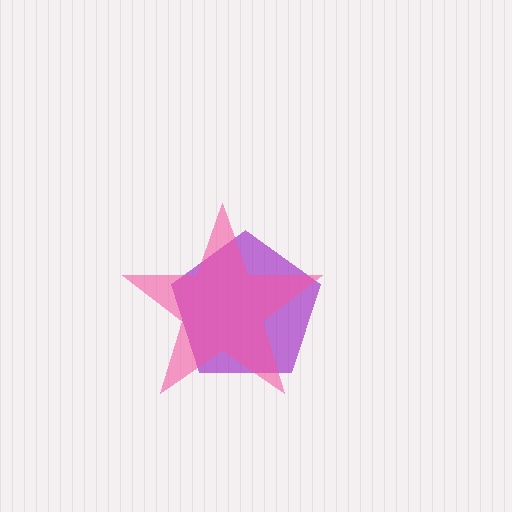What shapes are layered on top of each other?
The layered shapes are: a purple pentagon, a pink star.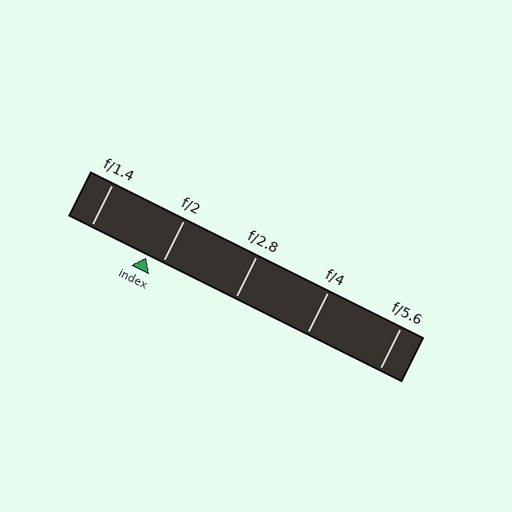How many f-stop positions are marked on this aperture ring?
There are 5 f-stop positions marked.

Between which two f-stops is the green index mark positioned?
The index mark is between f/1.4 and f/2.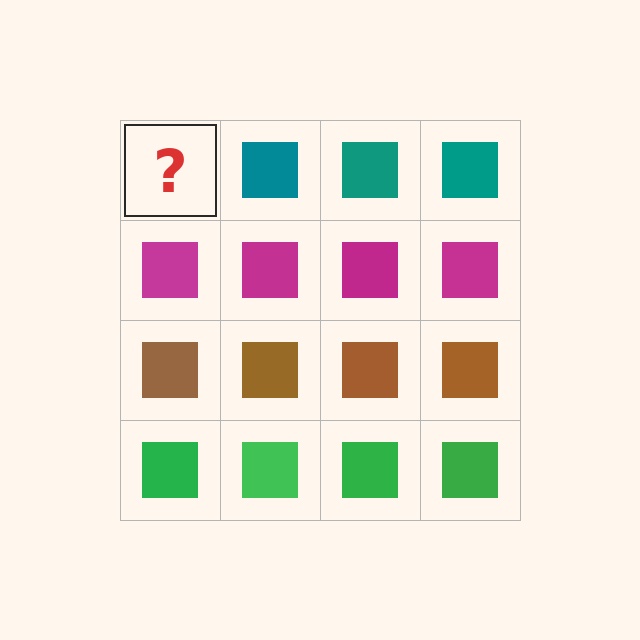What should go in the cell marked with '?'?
The missing cell should contain a teal square.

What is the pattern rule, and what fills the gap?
The rule is that each row has a consistent color. The gap should be filled with a teal square.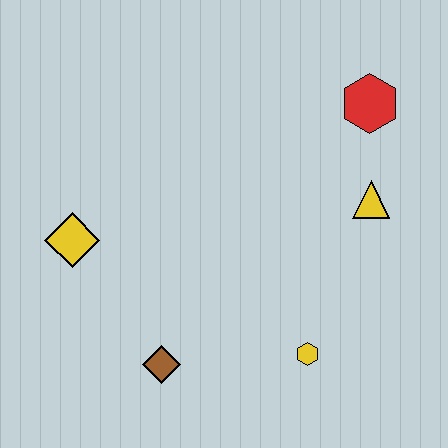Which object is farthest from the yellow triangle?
The yellow diamond is farthest from the yellow triangle.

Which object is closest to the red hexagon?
The yellow triangle is closest to the red hexagon.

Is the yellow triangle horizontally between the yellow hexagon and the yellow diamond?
No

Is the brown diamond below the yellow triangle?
Yes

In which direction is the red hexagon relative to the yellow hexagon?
The red hexagon is above the yellow hexagon.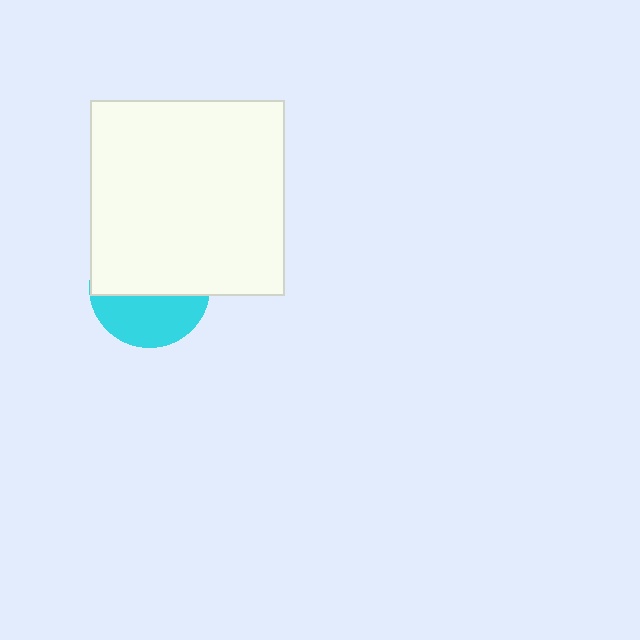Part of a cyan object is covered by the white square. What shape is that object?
It is a circle.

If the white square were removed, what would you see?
You would see the complete cyan circle.